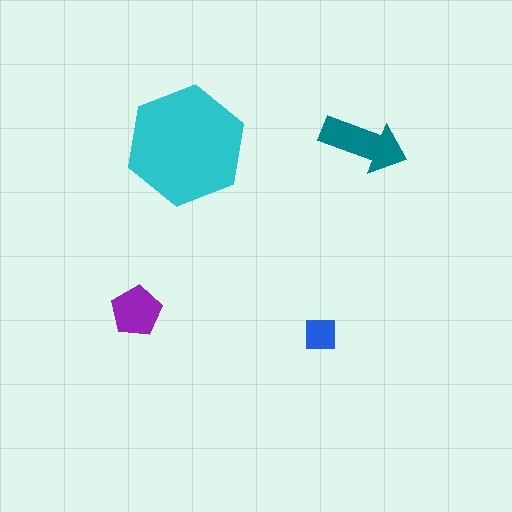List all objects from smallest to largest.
The blue square, the purple pentagon, the teal arrow, the cyan hexagon.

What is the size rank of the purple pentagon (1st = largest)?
3rd.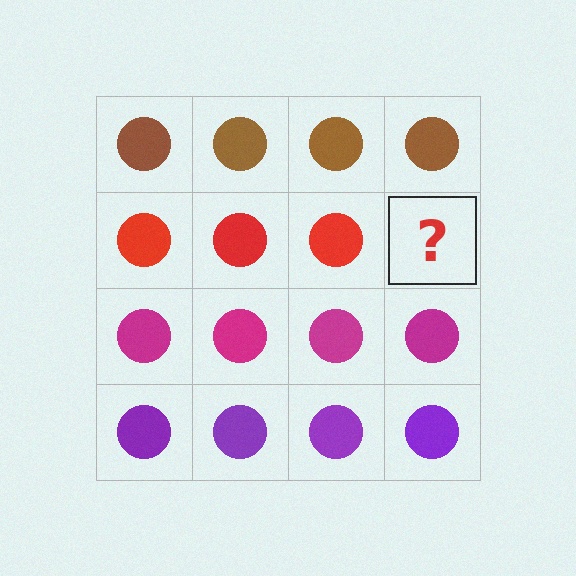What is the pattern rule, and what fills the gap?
The rule is that each row has a consistent color. The gap should be filled with a red circle.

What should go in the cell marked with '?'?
The missing cell should contain a red circle.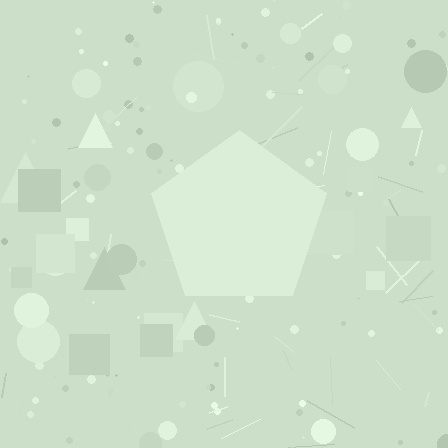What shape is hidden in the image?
A pentagon is hidden in the image.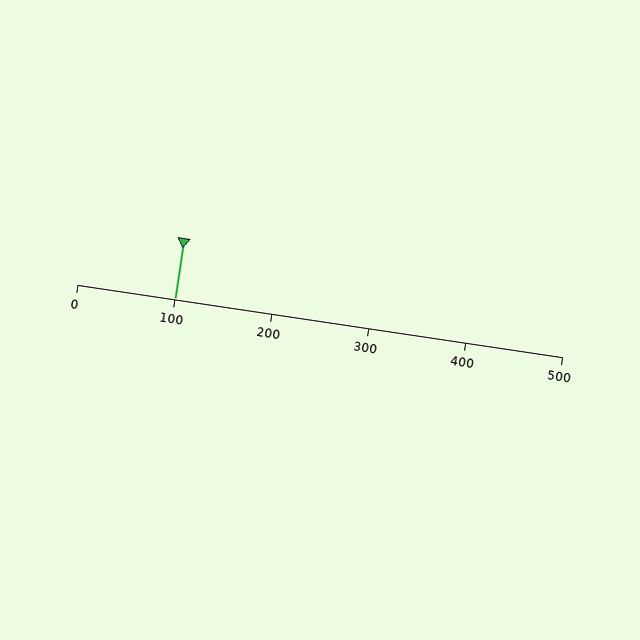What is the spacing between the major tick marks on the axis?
The major ticks are spaced 100 apart.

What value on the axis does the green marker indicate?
The marker indicates approximately 100.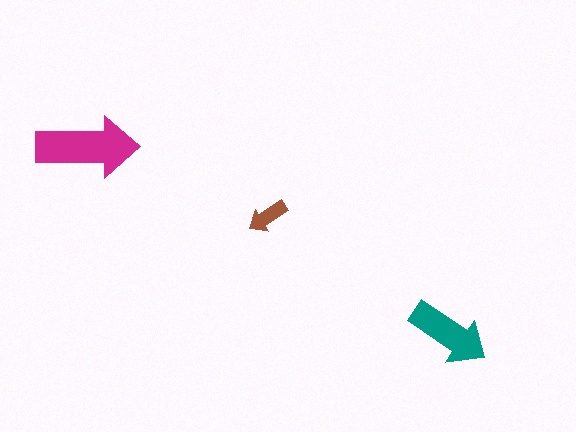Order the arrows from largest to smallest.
the magenta one, the teal one, the brown one.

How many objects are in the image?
There are 3 objects in the image.